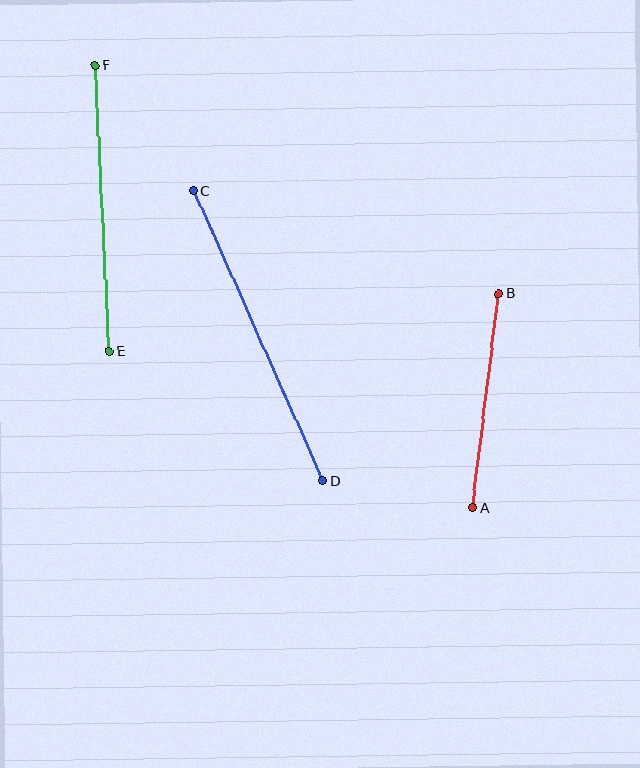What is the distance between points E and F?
The distance is approximately 286 pixels.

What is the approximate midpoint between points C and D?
The midpoint is at approximately (258, 336) pixels.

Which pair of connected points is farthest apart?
Points C and D are farthest apart.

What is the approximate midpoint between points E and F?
The midpoint is at approximately (102, 208) pixels.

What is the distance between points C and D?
The distance is approximately 318 pixels.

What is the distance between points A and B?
The distance is approximately 215 pixels.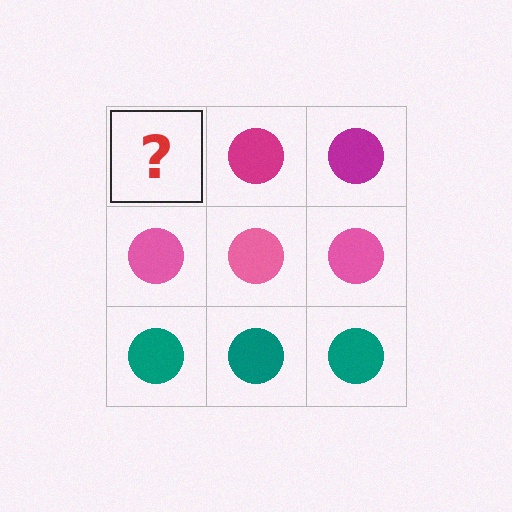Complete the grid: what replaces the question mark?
The question mark should be replaced with a magenta circle.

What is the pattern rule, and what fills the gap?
The rule is that each row has a consistent color. The gap should be filled with a magenta circle.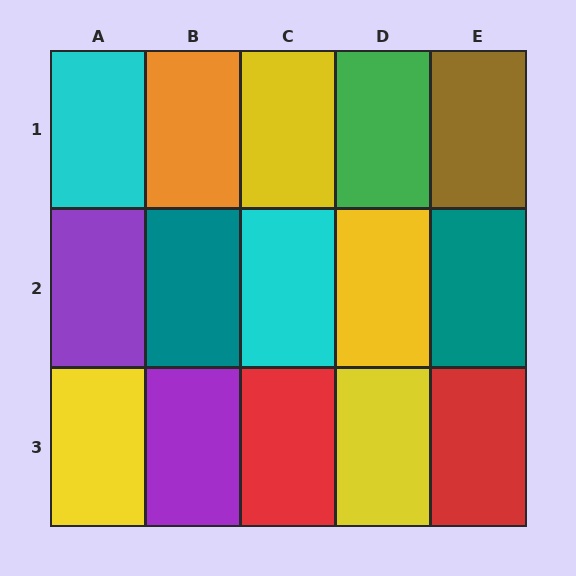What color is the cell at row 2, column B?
Teal.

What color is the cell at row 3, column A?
Yellow.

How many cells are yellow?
4 cells are yellow.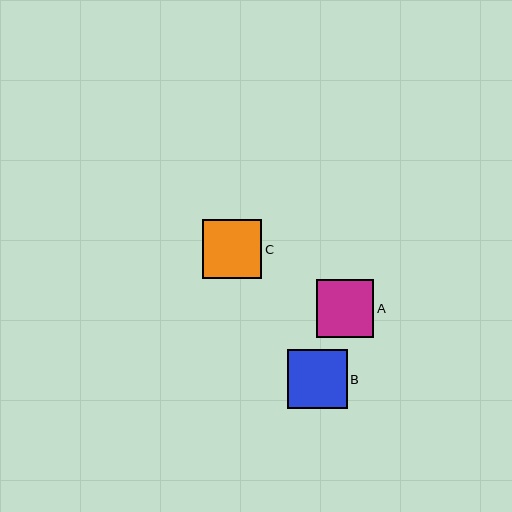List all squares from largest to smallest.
From largest to smallest: B, C, A.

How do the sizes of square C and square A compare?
Square C and square A are approximately the same size.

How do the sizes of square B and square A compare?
Square B and square A are approximately the same size.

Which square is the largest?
Square B is the largest with a size of approximately 60 pixels.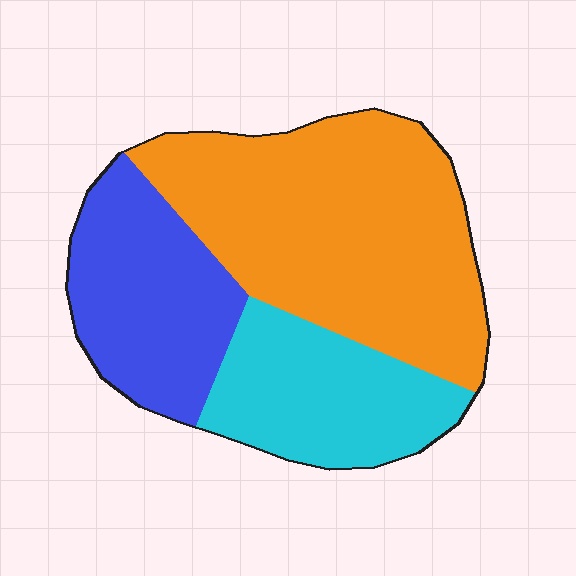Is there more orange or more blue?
Orange.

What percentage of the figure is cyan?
Cyan covers around 25% of the figure.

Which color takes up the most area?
Orange, at roughly 50%.